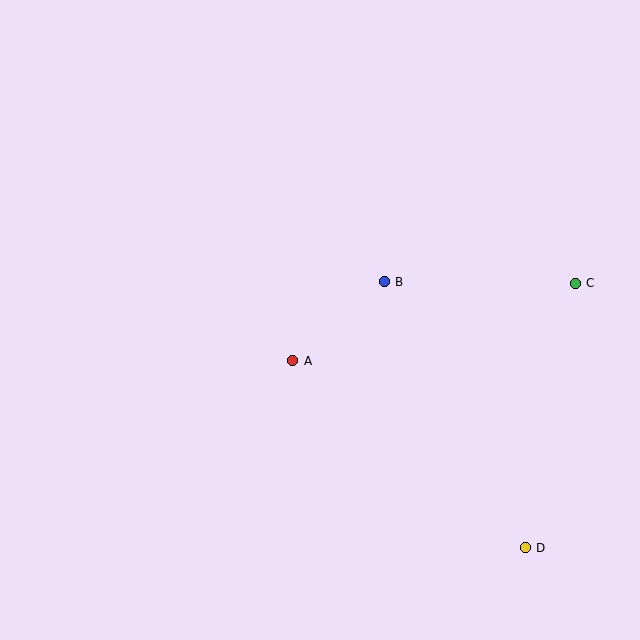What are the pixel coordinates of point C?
Point C is at (575, 283).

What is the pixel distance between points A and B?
The distance between A and B is 121 pixels.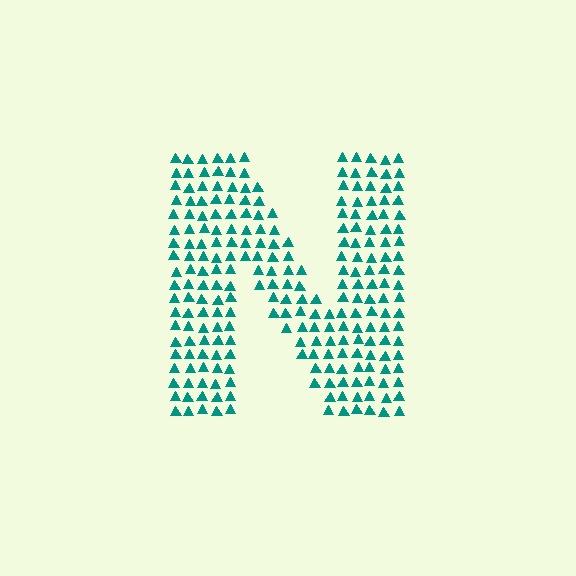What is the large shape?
The large shape is the letter N.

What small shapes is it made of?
It is made of small triangles.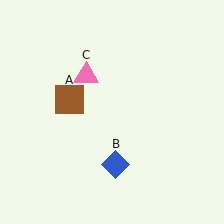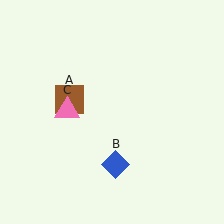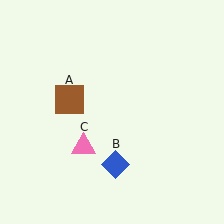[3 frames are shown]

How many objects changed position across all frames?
1 object changed position: pink triangle (object C).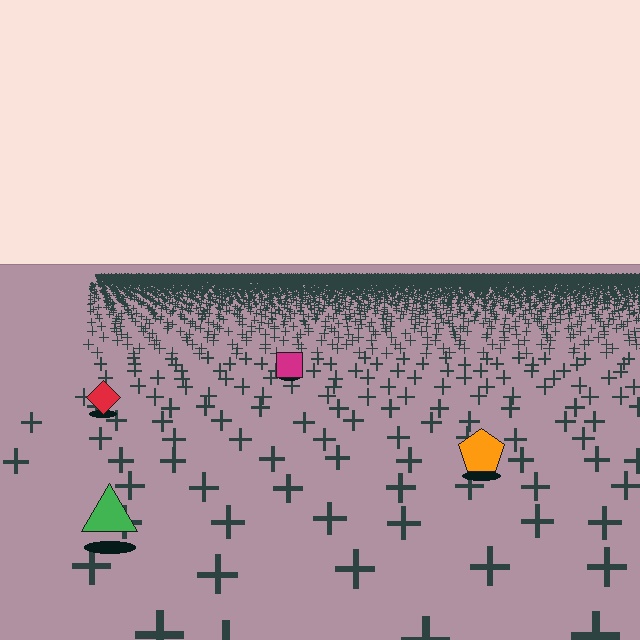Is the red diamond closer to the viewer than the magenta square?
Yes. The red diamond is closer — you can tell from the texture gradient: the ground texture is coarser near it.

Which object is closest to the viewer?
The green triangle is closest. The texture marks near it are larger and more spread out.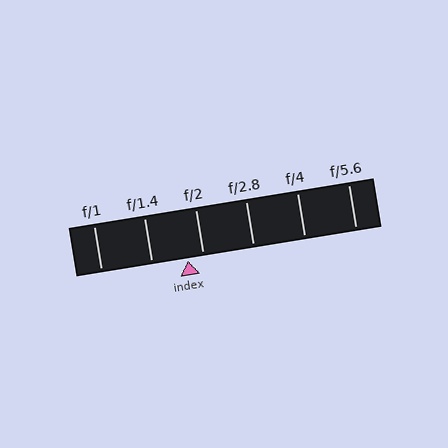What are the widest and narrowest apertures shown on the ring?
The widest aperture shown is f/1 and the narrowest is f/5.6.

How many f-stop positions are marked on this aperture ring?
There are 6 f-stop positions marked.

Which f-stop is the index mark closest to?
The index mark is closest to f/2.